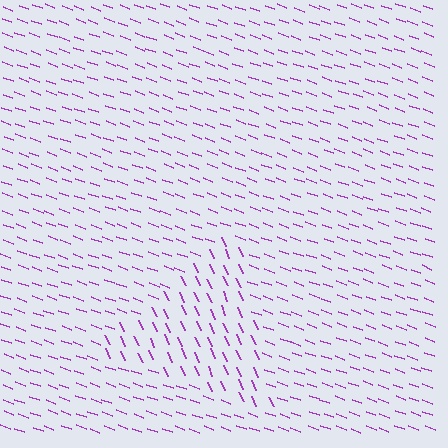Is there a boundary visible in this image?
Yes, there is a texture boundary formed by a change in line orientation.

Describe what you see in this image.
The image is filled with small purple line segments. A triangle region in the image has lines oriented differently from the surrounding lines, creating a visible texture boundary.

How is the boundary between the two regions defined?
The boundary is defined purely by a change in line orientation (approximately 45 degrees difference). All lines are the same color and thickness.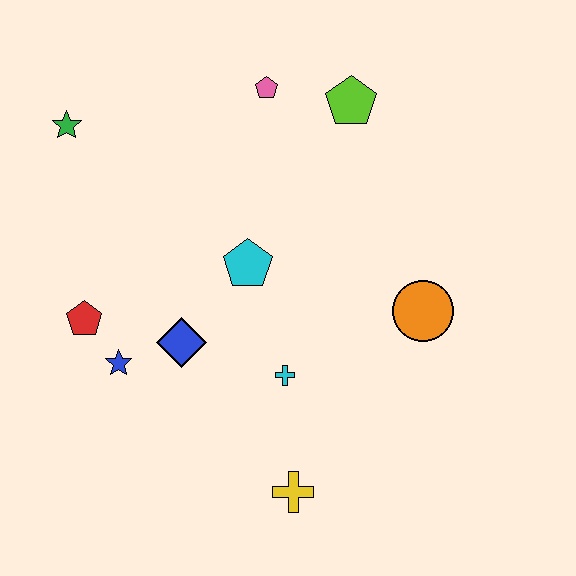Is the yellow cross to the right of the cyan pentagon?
Yes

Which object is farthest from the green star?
The yellow cross is farthest from the green star.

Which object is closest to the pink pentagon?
The lime pentagon is closest to the pink pentagon.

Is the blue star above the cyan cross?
Yes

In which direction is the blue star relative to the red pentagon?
The blue star is below the red pentagon.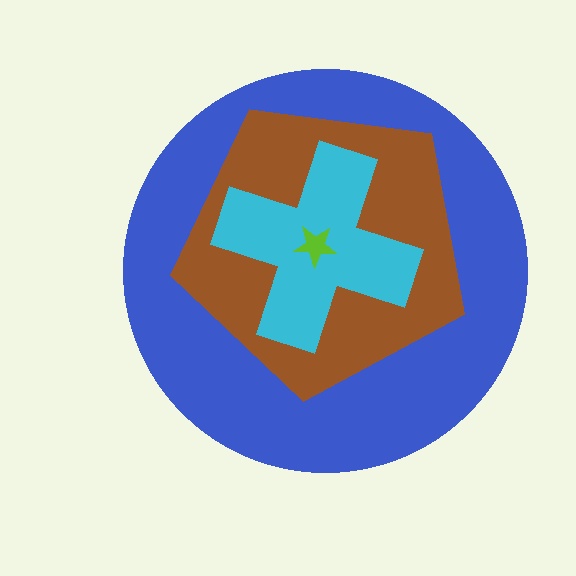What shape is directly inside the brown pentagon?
The cyan cross.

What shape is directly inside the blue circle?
The brown pentagon.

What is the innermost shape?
The lime star.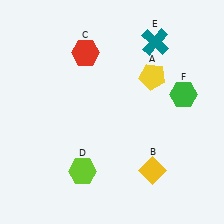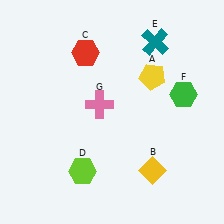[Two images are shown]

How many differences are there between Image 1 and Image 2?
There is 1 difference between the two images.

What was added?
A pink cross (G) was added in Image 2.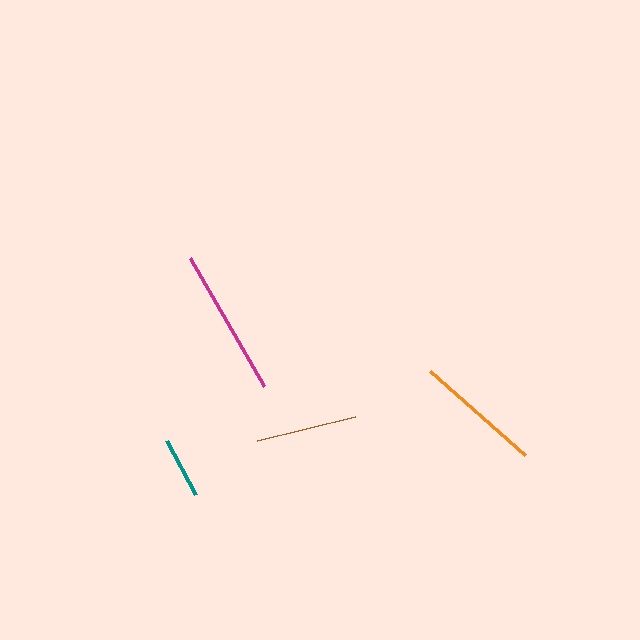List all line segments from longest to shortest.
From longest to shortest: magenta, orange, brown, teal.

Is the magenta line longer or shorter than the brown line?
The magenta line is longer than the brown line.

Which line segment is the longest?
The magenta line is the longest at approximately 148 pixels.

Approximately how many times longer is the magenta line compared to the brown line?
The magenta line is approximately 1.5 times the length of the brown line.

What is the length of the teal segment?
The teal segment is approximately 61 pixels long.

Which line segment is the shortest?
The teal line is the shortest at approximately 61 pixels.